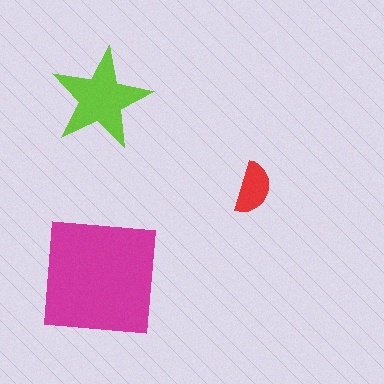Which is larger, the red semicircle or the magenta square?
The magenta square.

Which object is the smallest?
The red semicircle.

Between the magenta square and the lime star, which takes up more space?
The magenta square.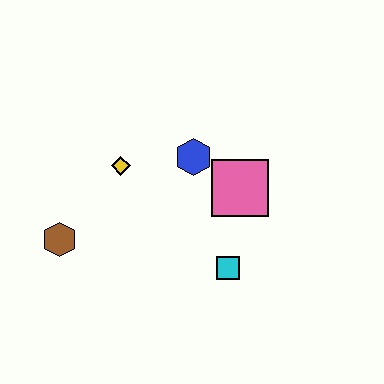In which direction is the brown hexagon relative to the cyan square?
The brown hexagon is to the left of the cyan square.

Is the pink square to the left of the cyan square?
No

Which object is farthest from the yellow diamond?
The cyan square is farthest from the yellow diamond.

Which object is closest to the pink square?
The blue hexagon is closest to the pink square.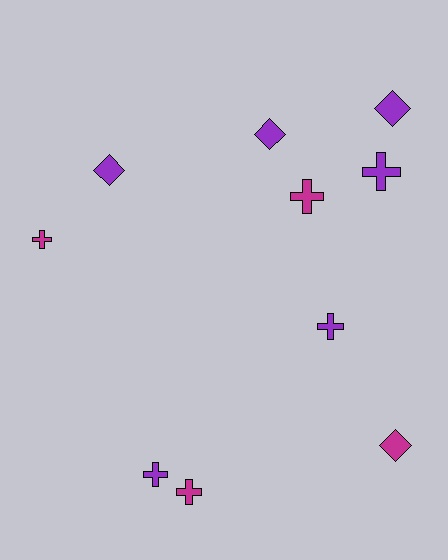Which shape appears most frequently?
Cross, with 6 objects.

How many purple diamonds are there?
There are 3 purple diamonds.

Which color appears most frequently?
Purple, with 6 objects.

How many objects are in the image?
There are 10 objects.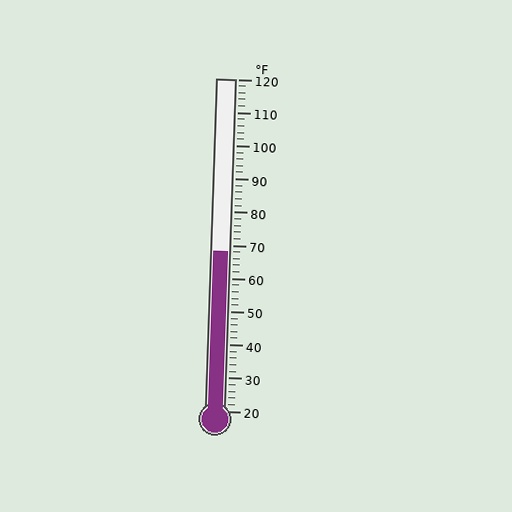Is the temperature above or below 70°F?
The temperature is below 70°F.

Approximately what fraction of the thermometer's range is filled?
The thermometer is filled to approximately 50% of its range.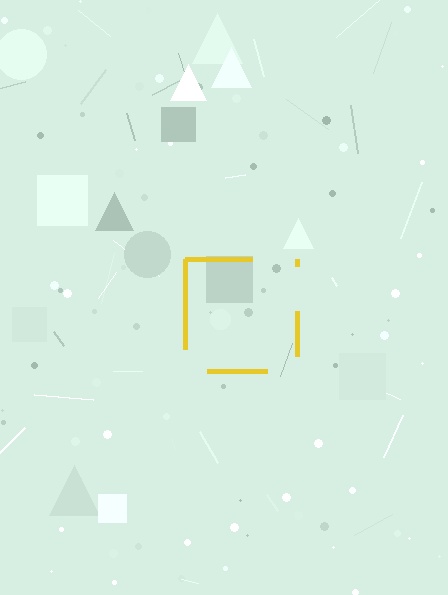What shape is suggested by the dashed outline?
The dashed outline suggests a square.